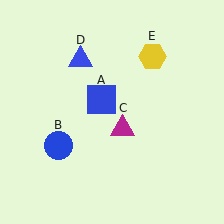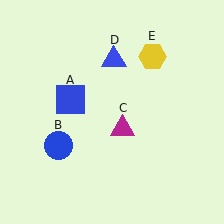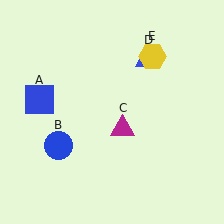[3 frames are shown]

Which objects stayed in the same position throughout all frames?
Blue circle (object B) and magenta triangle (object C) and yellow hexagon (object E) remained stationary.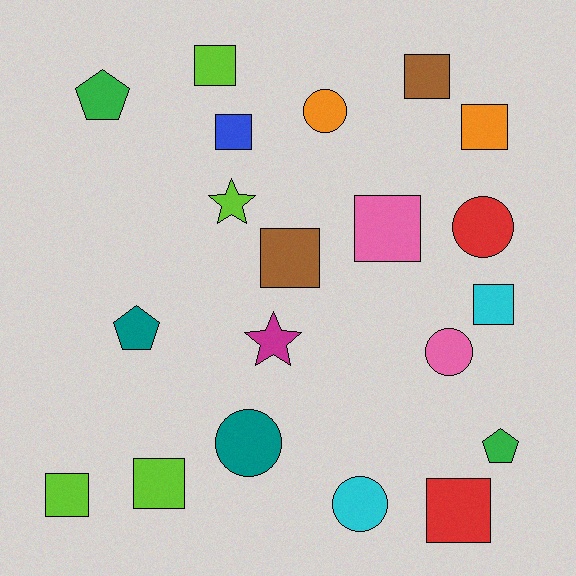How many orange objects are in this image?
There are 2 orange objects.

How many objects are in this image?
There are 20 objects.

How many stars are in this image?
There are 2 stars.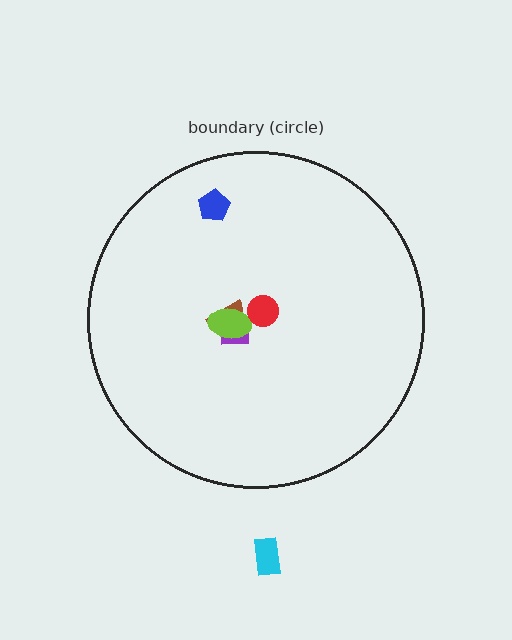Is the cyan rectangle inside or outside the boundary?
Outside.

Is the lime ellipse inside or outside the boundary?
Inside.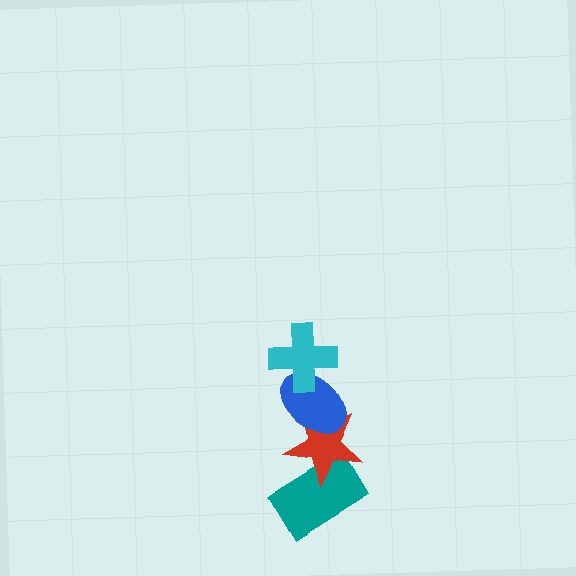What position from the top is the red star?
The red star is 3rd from the top.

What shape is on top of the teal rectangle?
The red star is on top of the teal rectangle.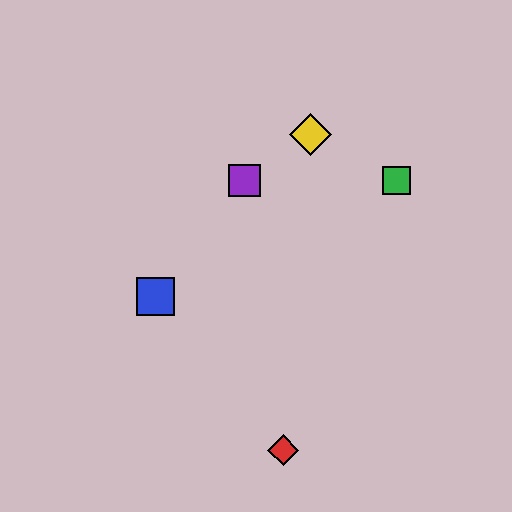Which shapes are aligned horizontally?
The green square, the purple square are aligned horizontally.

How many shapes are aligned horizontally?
2 shapes (the green square, the purple square) are aligned horizontally.